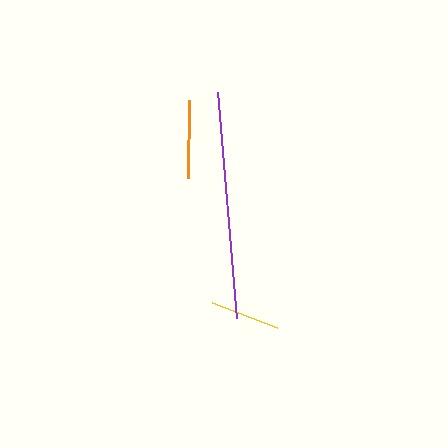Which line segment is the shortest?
The yellow line is the shortest at approximately 70 pixels.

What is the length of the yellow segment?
The yellow segment is approximately 70 pixels long.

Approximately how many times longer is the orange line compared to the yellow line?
The orange line is approximately 1.1 times the length of the yellow line.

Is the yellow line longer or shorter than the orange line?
The orange line is longer than the yellow line.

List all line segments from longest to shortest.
From longest to shortest: purple, orange, yellow.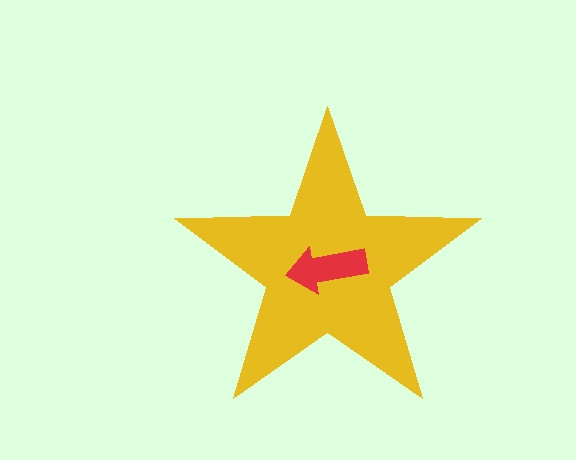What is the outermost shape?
The yellow star.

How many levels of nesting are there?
2.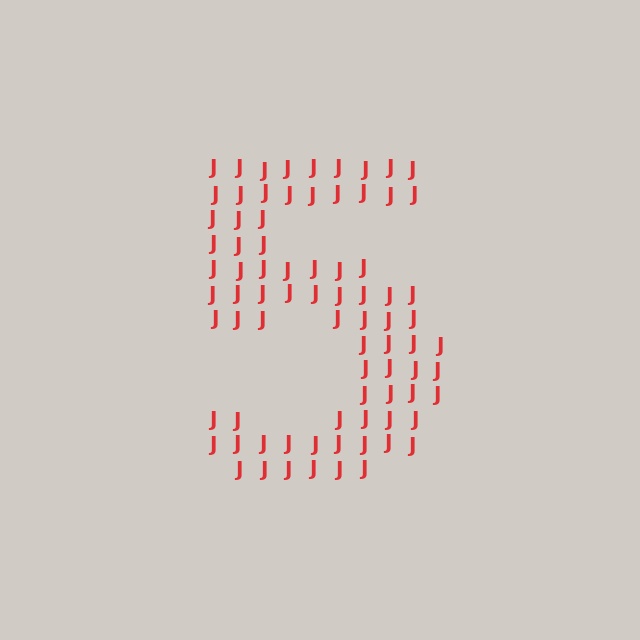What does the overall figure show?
The overall figure shows the digit 5.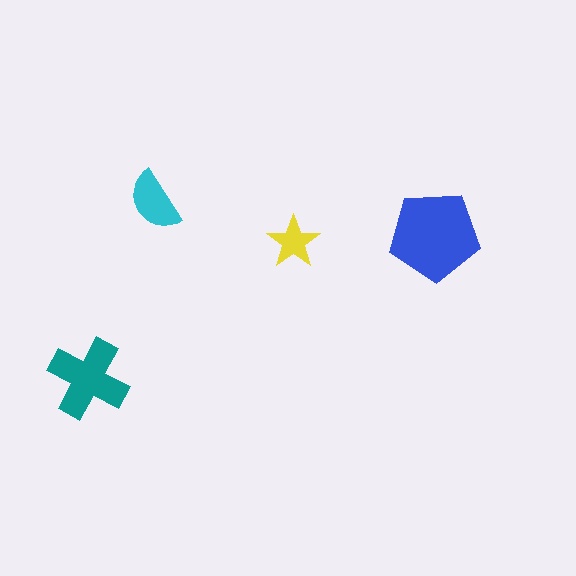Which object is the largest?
The blue pentagon.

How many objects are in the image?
There are 4 objects in the image.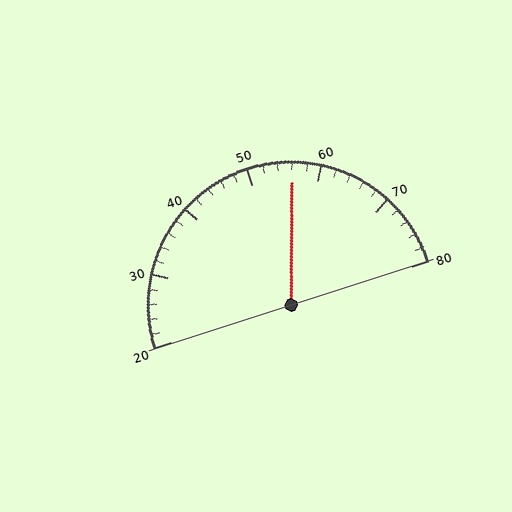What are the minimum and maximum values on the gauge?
The gauge ranges from 20 to 80.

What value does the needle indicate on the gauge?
The needle indicates approximately 56.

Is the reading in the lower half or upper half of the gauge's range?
The reading is in the upper half of the range (20 to 80).